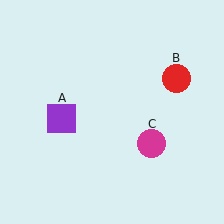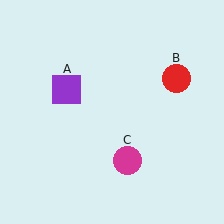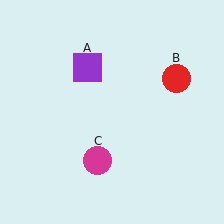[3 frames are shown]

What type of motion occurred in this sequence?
The purple square (object A), magenta circle (object C) rotated clockwise around the center of the scene.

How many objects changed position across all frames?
2 objects changed position: purple square (object A), magenta circle (object C).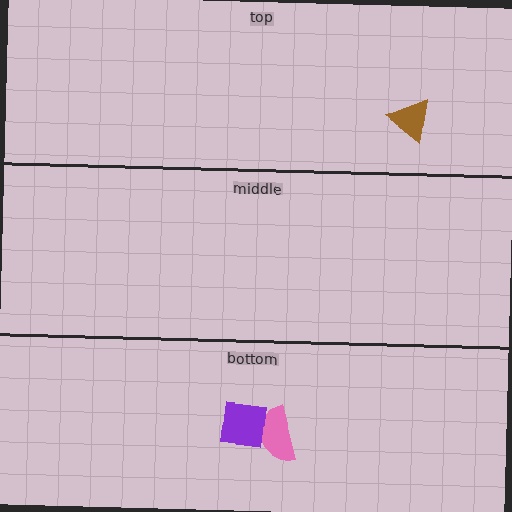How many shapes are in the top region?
1.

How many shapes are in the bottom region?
2.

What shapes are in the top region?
The brown triangle.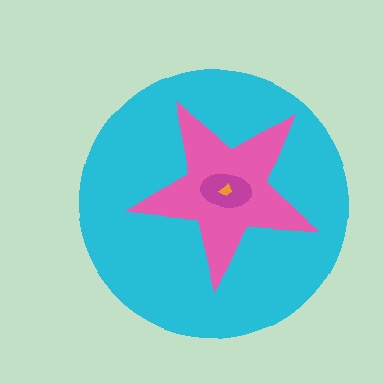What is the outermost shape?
The cyan circle.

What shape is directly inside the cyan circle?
The pink star.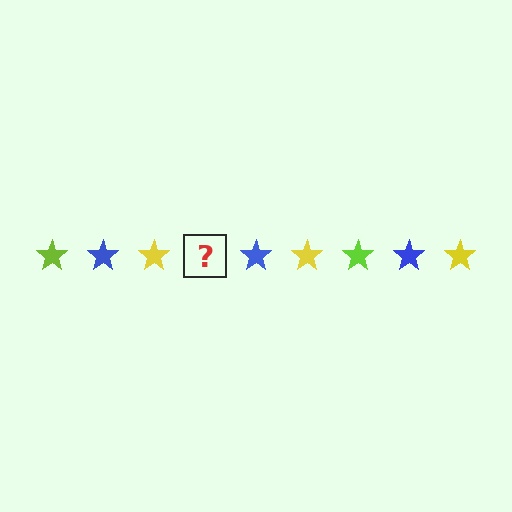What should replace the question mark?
The question mark should be replaced with a lime star.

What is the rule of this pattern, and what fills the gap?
The rule is that the pattern cycles through lime, blue, yellow stars. The gap should be filled with a lime star.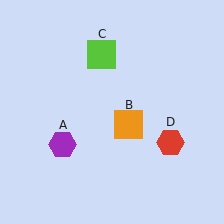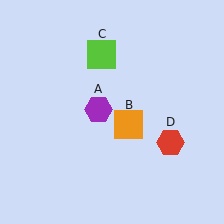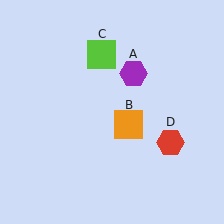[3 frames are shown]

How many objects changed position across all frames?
1 object changed position: purple hexagon (object A).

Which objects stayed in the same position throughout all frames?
Orange square (object B) and lime square (object C) and red hexagon (object D) remained stationary.